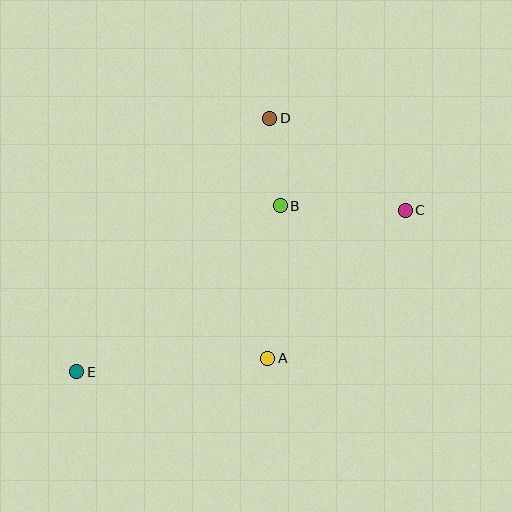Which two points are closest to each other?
Points B and D are closest to each other.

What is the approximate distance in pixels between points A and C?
The distance between A and C is approximately 202 pixels.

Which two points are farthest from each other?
Points C and E are farthest from each other.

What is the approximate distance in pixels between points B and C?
The distance between B and C is approximately 125 pixels.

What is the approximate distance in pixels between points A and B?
The distance between A and B is approximately 153 pixels.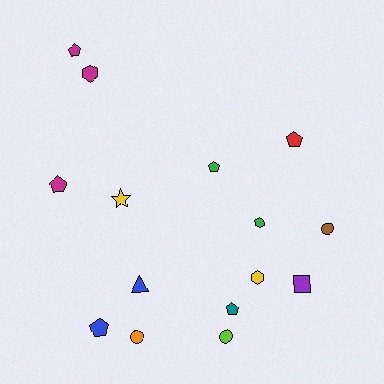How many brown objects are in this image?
There is 1 brown object.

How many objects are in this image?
There are 15 objects.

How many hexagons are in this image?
There are 3 hexagons.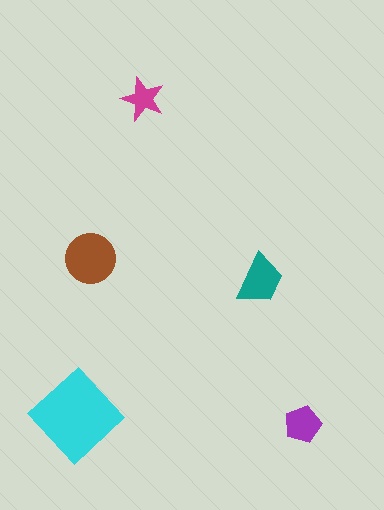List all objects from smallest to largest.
The magenta star, the purple pentagon, the teal trapezoid, the brown circle, the cyan diamond.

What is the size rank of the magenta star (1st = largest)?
5th.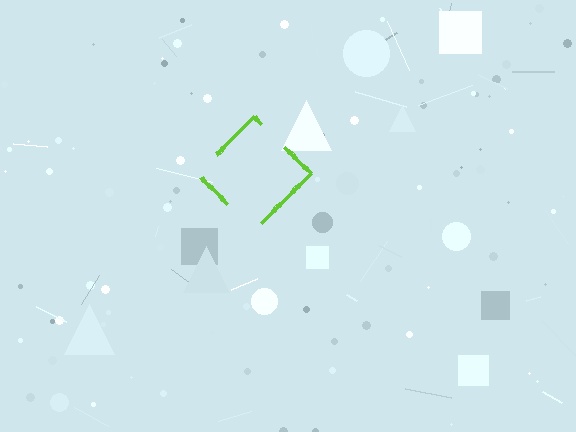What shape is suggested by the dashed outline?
The dashed outline suggests a diamond.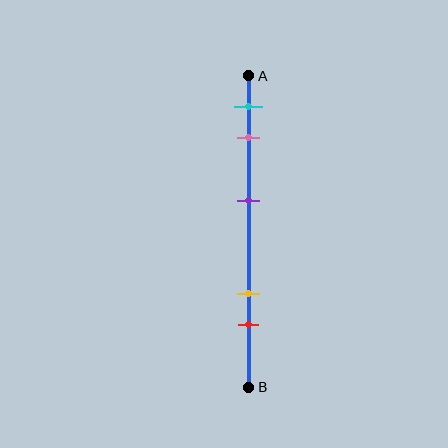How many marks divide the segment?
There are 5 marks dividing the segment.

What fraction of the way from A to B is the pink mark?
The pink mark is approximately 20% (0.2) of the way from A to B.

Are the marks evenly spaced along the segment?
No, the marks are not evenly spaced.